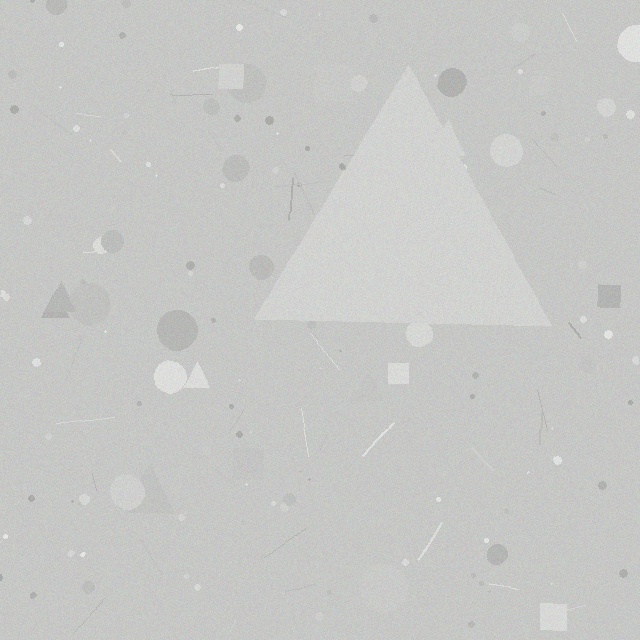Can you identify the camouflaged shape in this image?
The camouflaged shape is a triangle.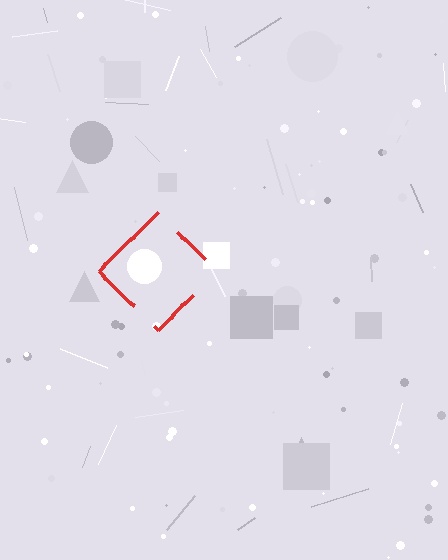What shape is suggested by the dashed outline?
The dashed outline suggests a diamond.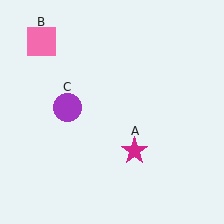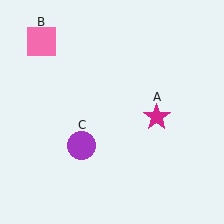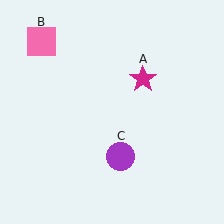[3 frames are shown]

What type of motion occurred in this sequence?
The magenta star (object A), purple circle (object C) rotated counterclockwise around the center of the scene.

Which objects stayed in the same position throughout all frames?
Pink square (object B) remained stationary.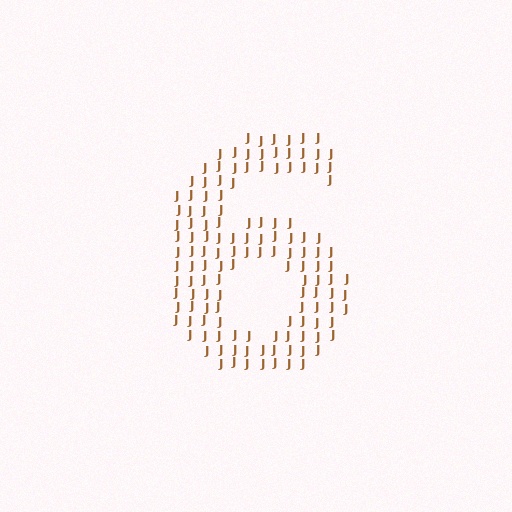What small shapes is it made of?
It is made of small letter J's.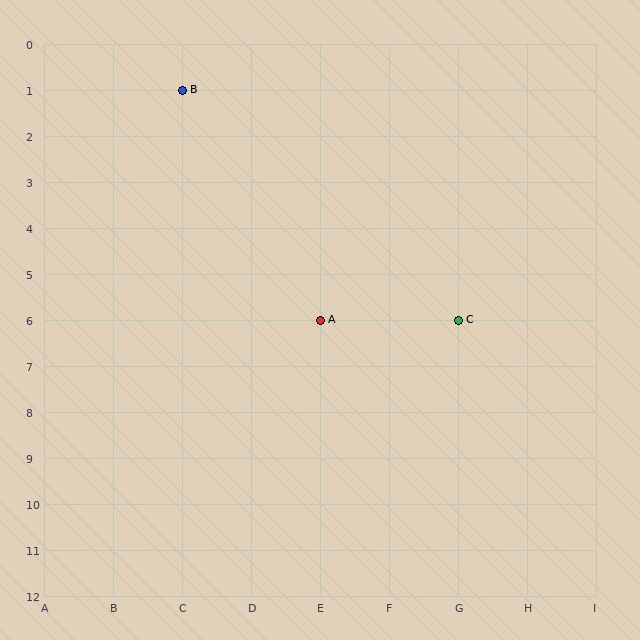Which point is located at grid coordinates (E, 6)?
Point A is at (E, 6).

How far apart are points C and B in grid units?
Points C and B are 4 columns and 5 rows apart (about 6.4 grid units diagonally).